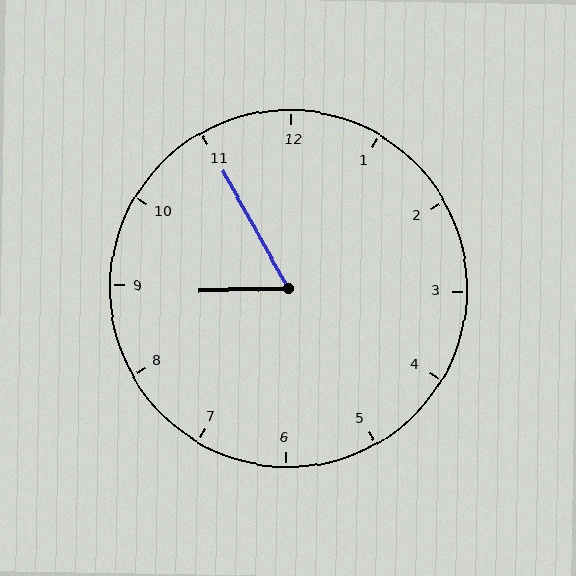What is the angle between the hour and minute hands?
Approximately 62 degrees.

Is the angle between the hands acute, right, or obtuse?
It is acute.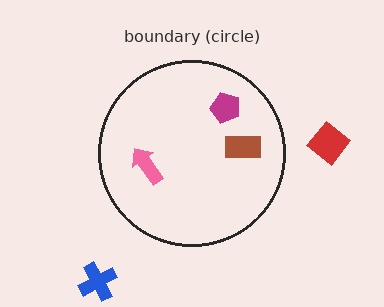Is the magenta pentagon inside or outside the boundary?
Inside.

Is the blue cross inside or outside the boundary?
Outside.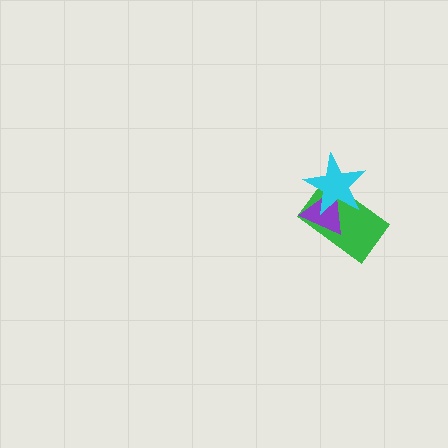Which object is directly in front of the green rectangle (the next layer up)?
The purple triangle is directly in front of the green rectangle.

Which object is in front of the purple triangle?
The cyan star is in front of the purple triangle.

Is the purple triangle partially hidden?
Yes, it is partially covered by another shape.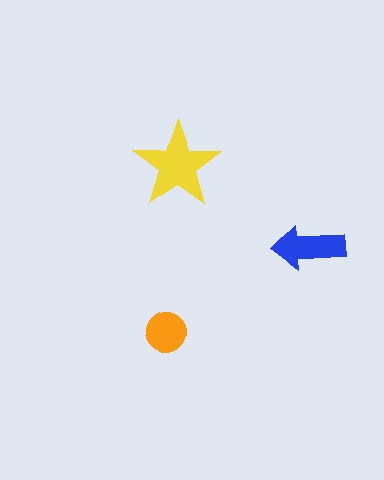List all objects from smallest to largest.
The orange circle, the blue arrow, the yellow star.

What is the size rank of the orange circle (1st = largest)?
3rd.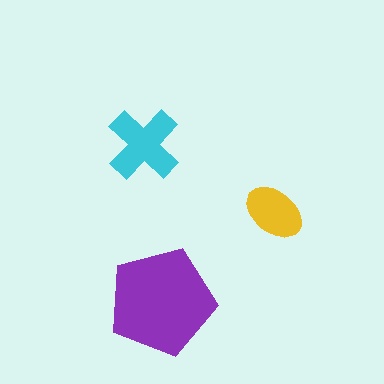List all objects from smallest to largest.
The yellow ellipse, the cyan cross, the purple pentagon.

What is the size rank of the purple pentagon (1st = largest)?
1st.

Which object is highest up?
The cyan cross is topmost.